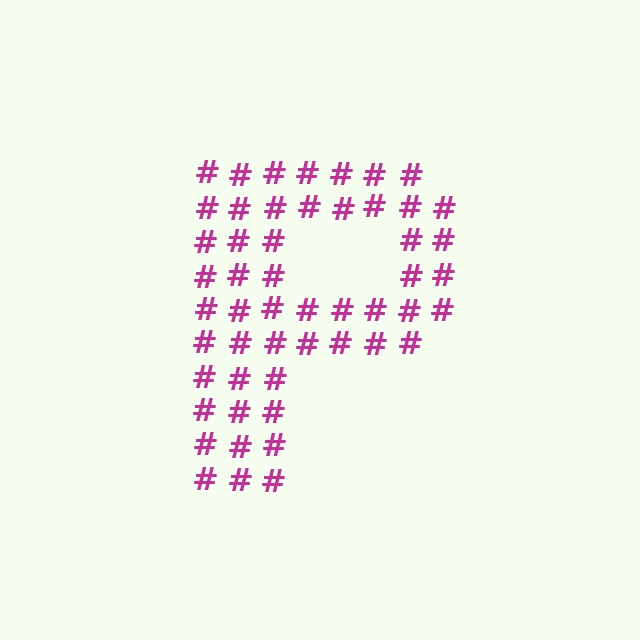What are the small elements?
The small elements are hash symbols.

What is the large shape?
The large shape is the letter P.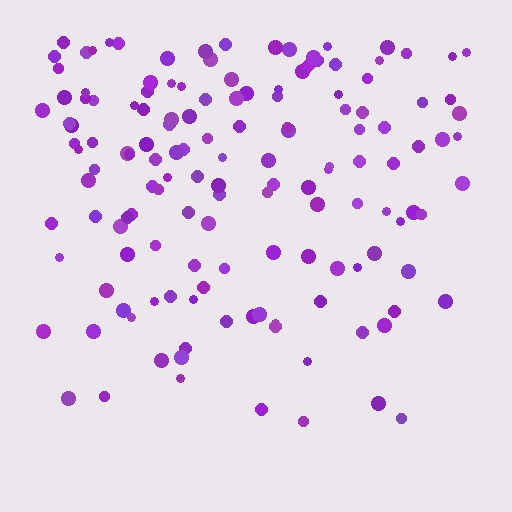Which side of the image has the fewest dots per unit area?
The bottom.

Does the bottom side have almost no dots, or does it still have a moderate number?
Still a moderate number, just noticeably fewer than the top.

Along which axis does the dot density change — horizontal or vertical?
Vertical.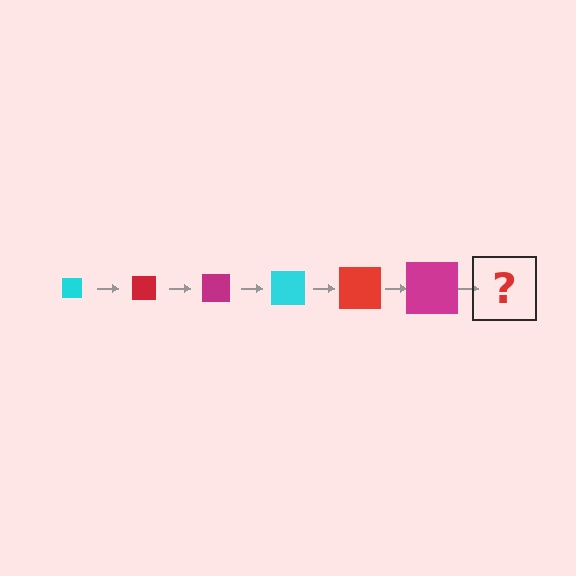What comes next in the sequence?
The next element should be a cyan square, larger than the previous one.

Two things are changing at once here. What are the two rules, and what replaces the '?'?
The two rules are that the square grows larger each step and the color cycles through cyan, red, and magenta. The '?' should be a cyan square, larger than the previous one.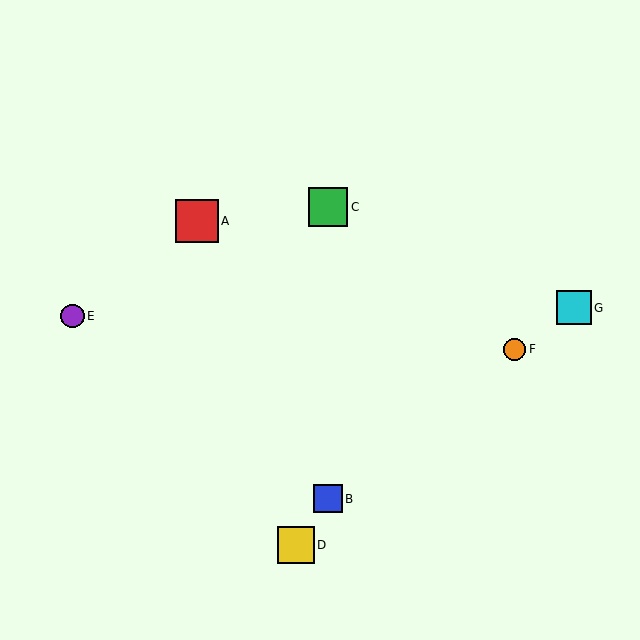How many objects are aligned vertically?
2 objects (B, C) are aligned vertically.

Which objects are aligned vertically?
Objects B, C are aligned vertically.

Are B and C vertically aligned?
Yes, both are at x≈328.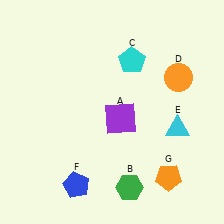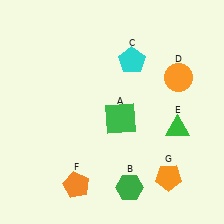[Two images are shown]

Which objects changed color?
A changed from purple to green. E changed from cyan to green. F changed from blue to orange.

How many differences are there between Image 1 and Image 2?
There are 3 differences between the two images.